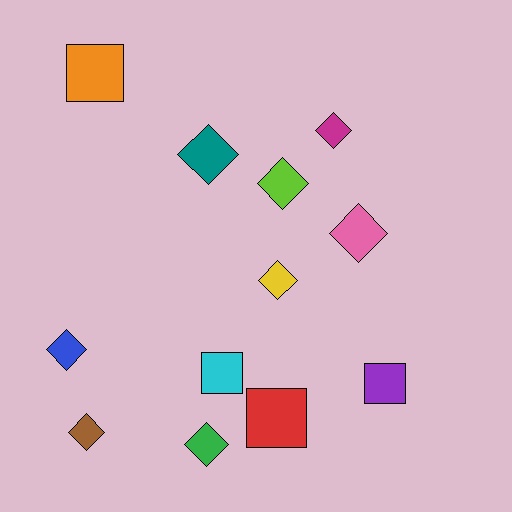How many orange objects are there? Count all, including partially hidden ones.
There is 1 orange object.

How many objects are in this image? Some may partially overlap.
There are 12 objects.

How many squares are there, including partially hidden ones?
There are 4 squares.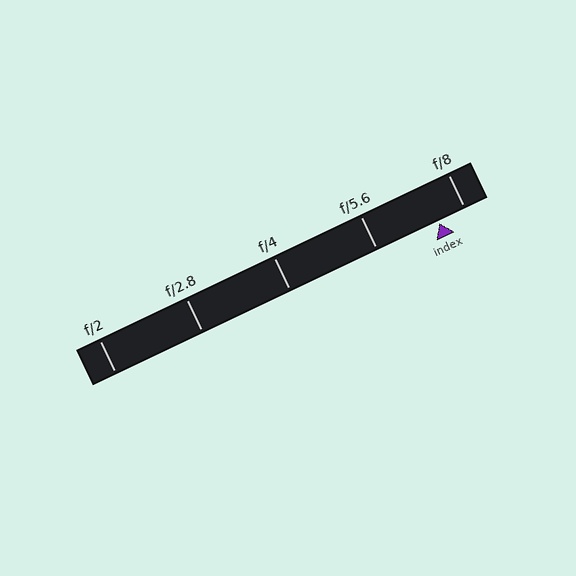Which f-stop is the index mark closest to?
The index mark is closest to f/8.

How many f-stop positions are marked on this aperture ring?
There are 5 f-stop positions marked.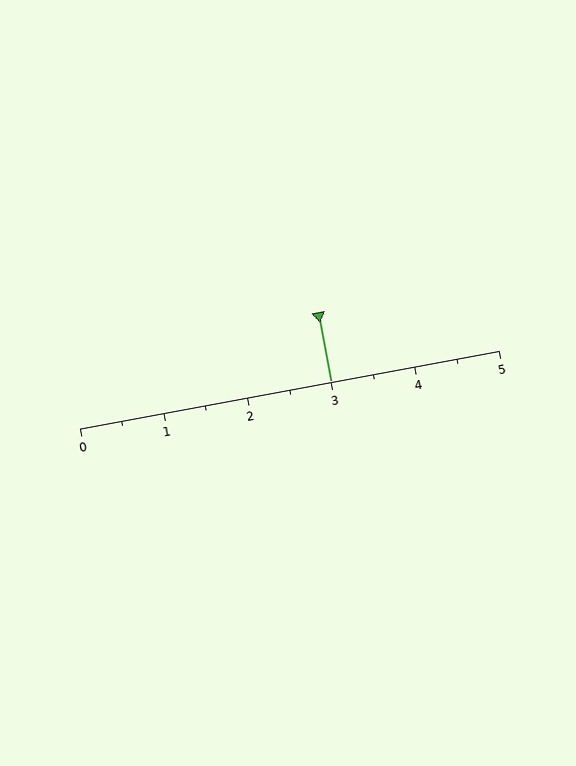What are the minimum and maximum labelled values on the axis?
The axis runs from 0 to 5.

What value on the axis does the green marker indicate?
The marker indicates approximately 3.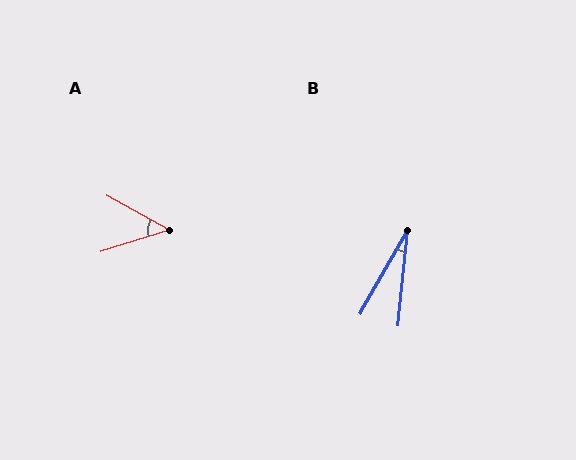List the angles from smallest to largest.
B (24°), A (47°).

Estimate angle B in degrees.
Approximately 24 degrees.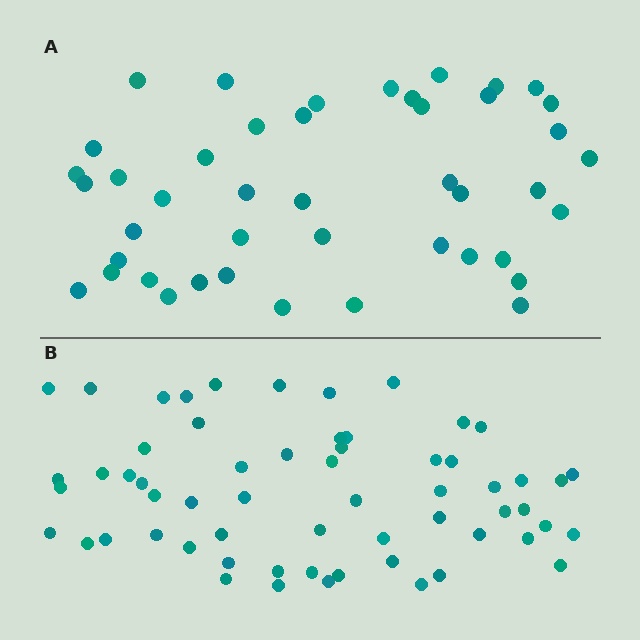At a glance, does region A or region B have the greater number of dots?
Region B (the bottom region) has more dots.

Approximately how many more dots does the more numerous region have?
Region B has approximately 15 more dots than region A.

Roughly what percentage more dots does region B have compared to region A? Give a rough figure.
About 35% more.